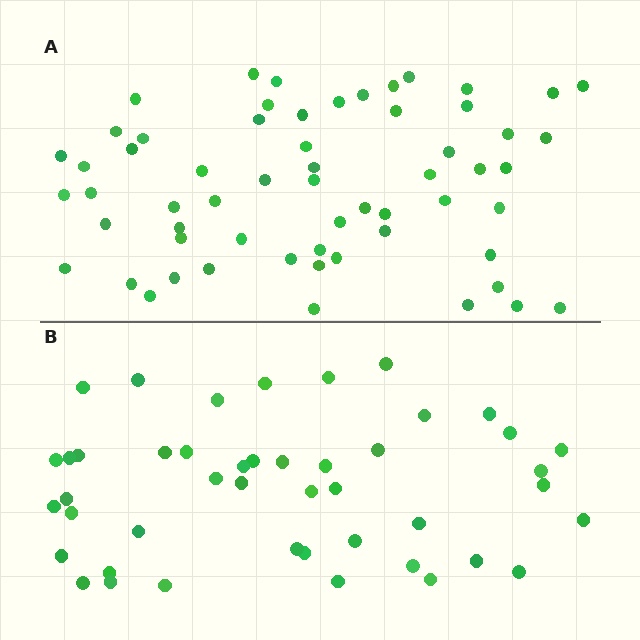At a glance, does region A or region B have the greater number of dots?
Region A (the top region) has more dots.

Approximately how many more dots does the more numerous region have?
Region A has approximately 15 more dots than region B.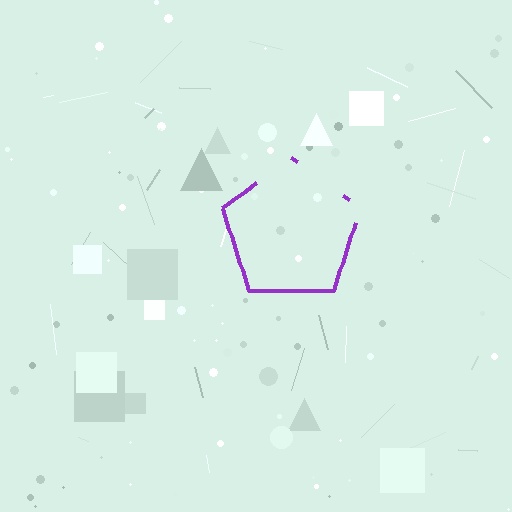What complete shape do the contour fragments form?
The contour fragments form a pentagon.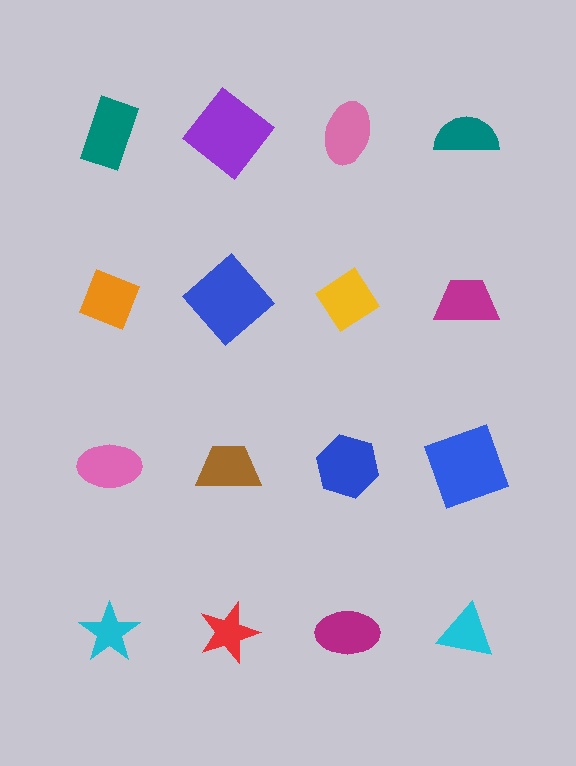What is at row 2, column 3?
A yellow diamond.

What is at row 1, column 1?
A teal rectangle.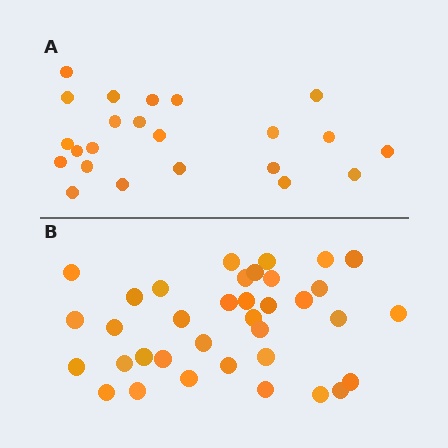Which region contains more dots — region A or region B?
Region B (the bottom region) has more dots.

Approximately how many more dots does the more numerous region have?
Region B has approximately 15 more dots than region A.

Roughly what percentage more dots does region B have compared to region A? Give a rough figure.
About 55% more.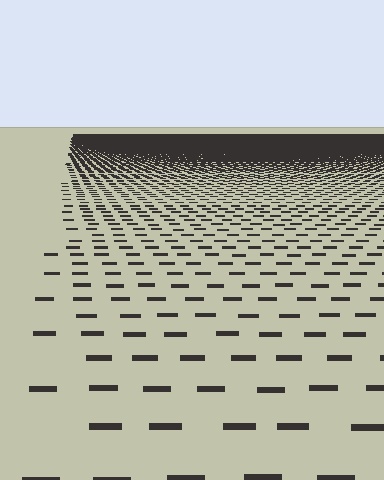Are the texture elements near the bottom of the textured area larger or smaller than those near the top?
Larger. Near the bottom, elements are closer to the viewer and appear at a bigger on-screen size.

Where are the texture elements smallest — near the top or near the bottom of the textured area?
Near the top.